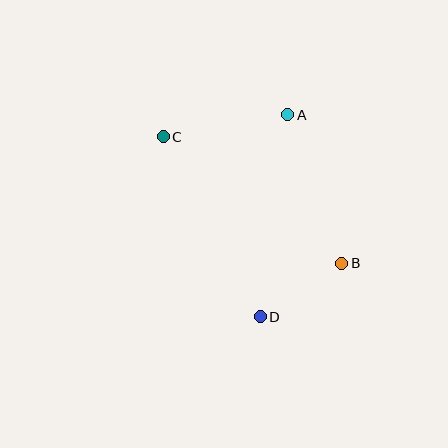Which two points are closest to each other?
Points B and D are closest to each other.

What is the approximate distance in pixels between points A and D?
The distance between A and D is approximately 204 pixels.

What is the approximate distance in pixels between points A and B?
The distance between A and B is approximately 158 pixels.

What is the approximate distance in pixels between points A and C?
The distance between A and C is approximately 126 pixels.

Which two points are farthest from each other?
Points B and C are farthest from each other.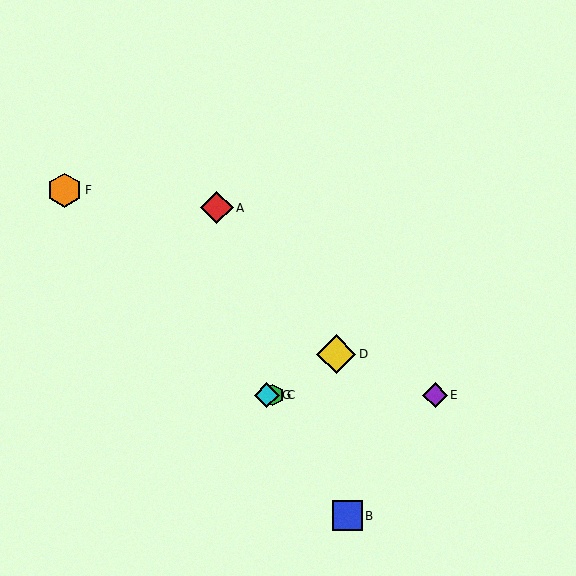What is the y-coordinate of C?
Object C is at y≈395.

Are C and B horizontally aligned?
No, C is at y≈395 and B is at y≈516.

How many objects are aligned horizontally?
3 objects (C, E, G) are aligned horizontally.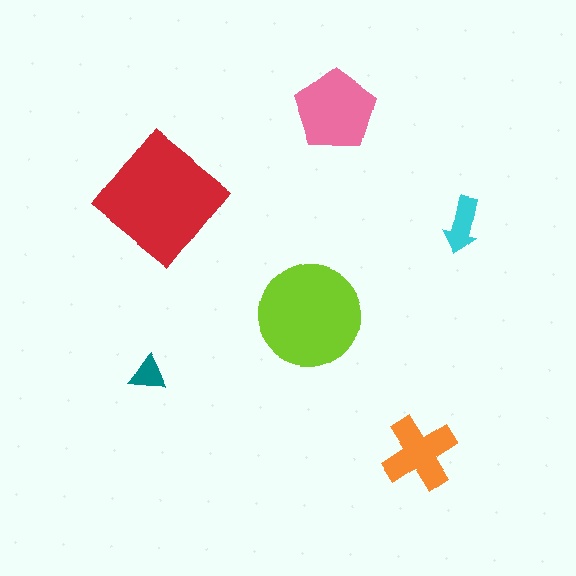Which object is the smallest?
The teal triangle.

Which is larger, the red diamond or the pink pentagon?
The red diamond.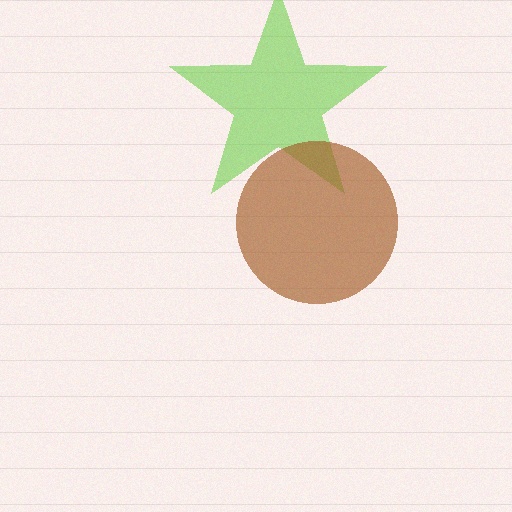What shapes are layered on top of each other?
The layered shapes are: a lime star, a brown circle.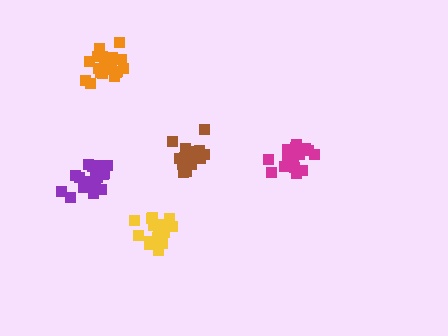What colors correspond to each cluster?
The clusters are colored: yellow, magenta, brown, orange, purple.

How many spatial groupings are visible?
There are 5 spatial groupings.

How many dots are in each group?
Group 1: 20 dots, Group 2: 21 dots, Group 3: 18 dots, Group 4: 21 dots, Group 5: 21 dots (101 total).